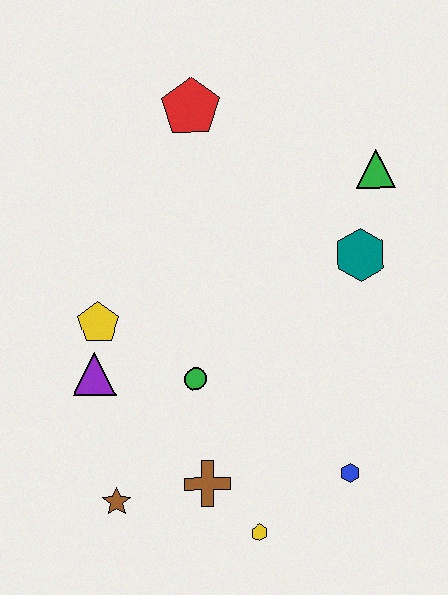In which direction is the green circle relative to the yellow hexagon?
The green circle is above the yellow hexagon.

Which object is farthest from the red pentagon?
The yellow hexagon is farthest from the red pentagon.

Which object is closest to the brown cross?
The yellow hexagon is closest to the brown cross.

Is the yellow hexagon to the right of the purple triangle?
Yes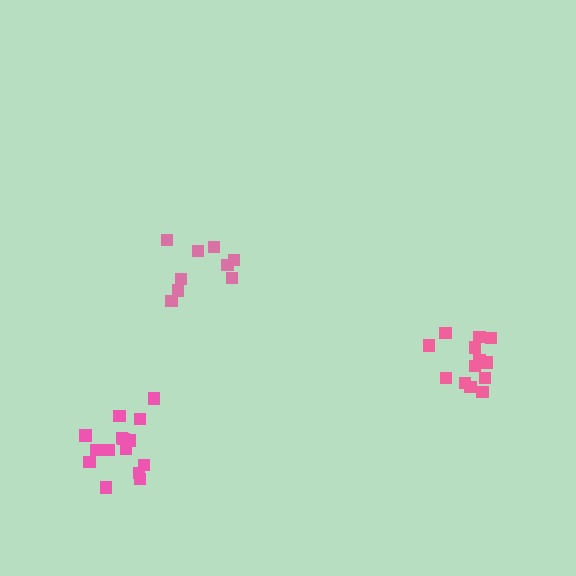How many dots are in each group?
Group 1: 13 dots, Group 2: 9 dots, Group 3: 15 dots (37 total).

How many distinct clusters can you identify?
There are 3 distinct clusters.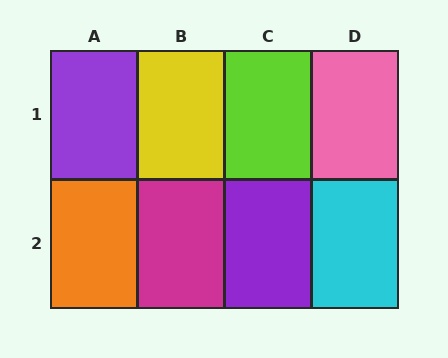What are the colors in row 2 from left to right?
Orange, magenta, purple, cyan.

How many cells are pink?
1 cell is pink.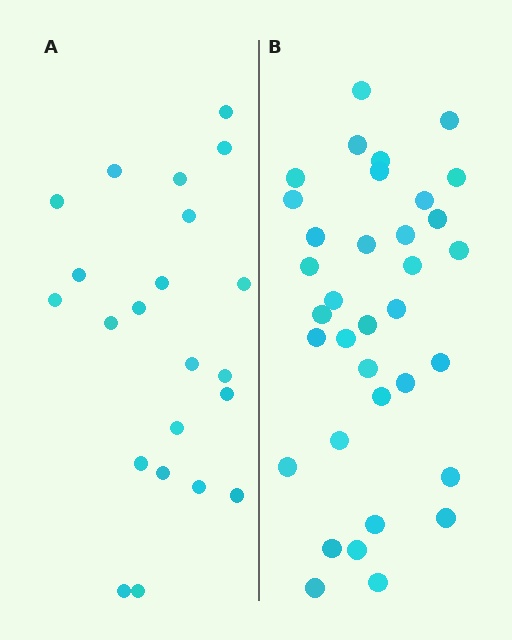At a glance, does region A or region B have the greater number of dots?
Region B (the right region) has more dots.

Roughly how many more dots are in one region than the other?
Region B has approximately 15 more dots than region A.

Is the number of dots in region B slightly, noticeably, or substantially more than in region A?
Region B has substantially more. The ratio is roughly 1.6 to 1.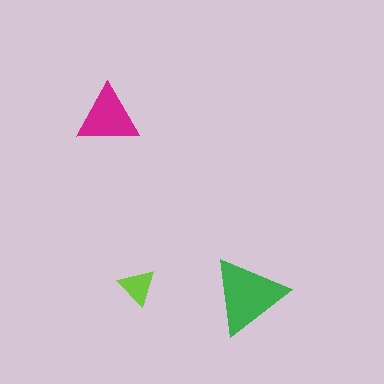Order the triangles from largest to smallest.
the green one, the magenta one, the lime one.